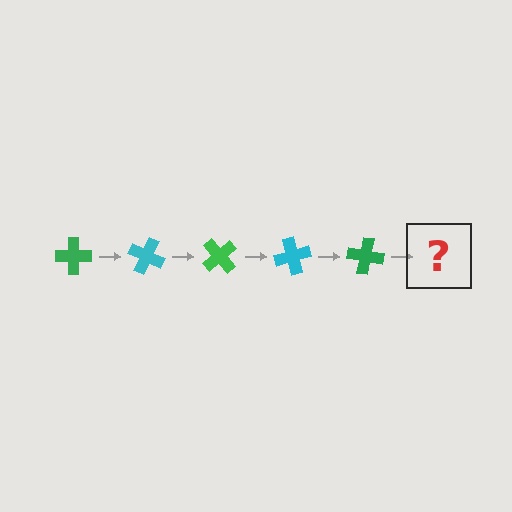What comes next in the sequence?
The next element should be a cyan cross, rotated 125 degrees from the start.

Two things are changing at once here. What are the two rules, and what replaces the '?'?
The two rules are that it rotates 25 degrees each step and the color cycles through green and cyan. The '?' should be a cyan cross, rotated 125 degrees from the start.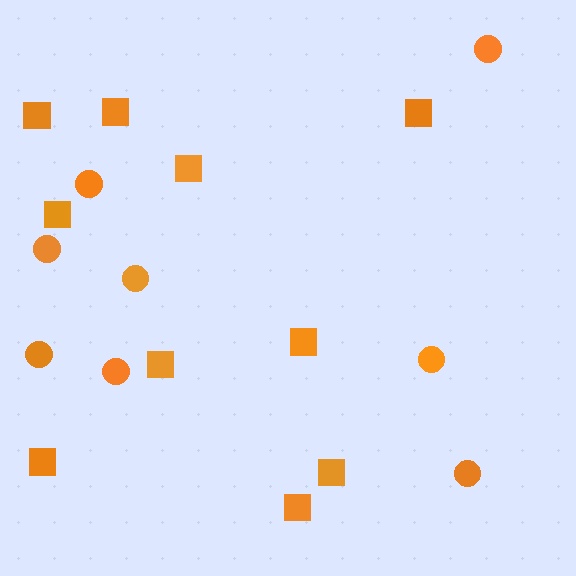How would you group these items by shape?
There are 2 groups: one group of squares (10) and one group of circles (8).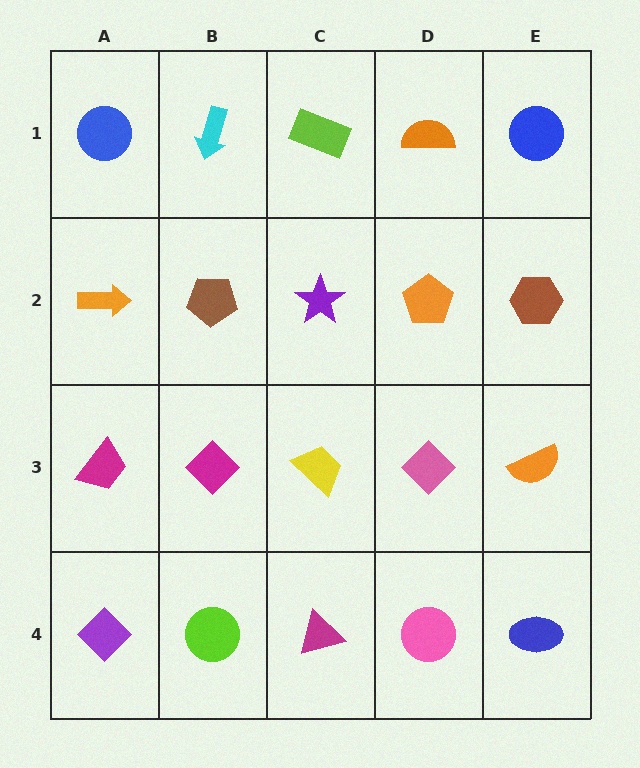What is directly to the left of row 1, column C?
A cyan arrow.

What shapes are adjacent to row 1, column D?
An orange pentagon (row 2, column D), a lime rectangle (row 1, column C), a blue circle (row 1, column E).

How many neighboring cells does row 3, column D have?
4.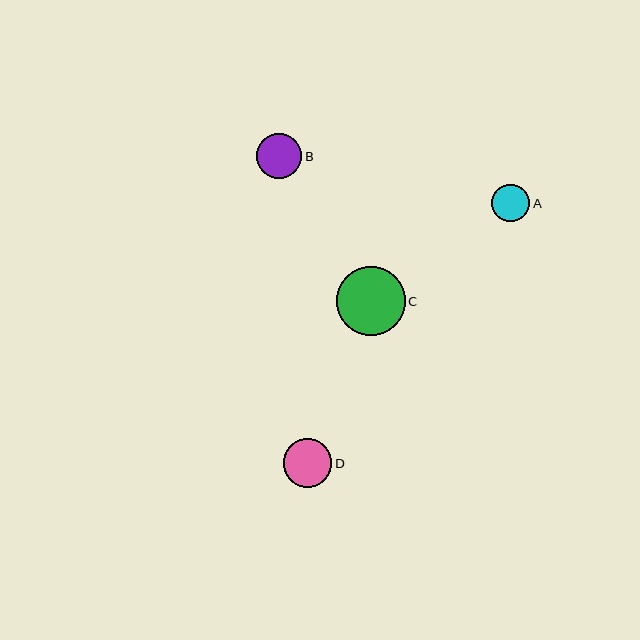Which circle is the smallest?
Circle A is the smallest with a size of approximately 38 pixels.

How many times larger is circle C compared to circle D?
Circle C is approximately 1.4 times the size of circle D.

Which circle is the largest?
Circle C is the largest with a size of approximately 69 pixels.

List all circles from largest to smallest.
From largest to smallest: C, D, B, A.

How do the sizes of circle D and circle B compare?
Circle D and circle B are approximately the same size.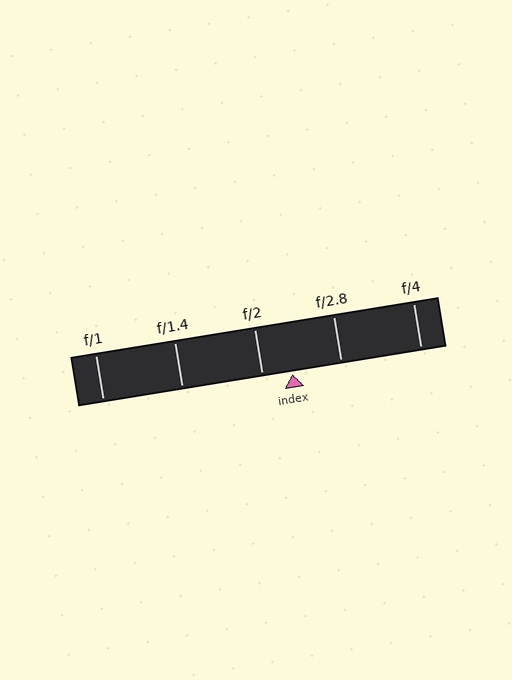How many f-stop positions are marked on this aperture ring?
There are 5 f-stop positions marked.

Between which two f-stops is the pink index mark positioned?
The index mark is between f/2 and f/2.8.